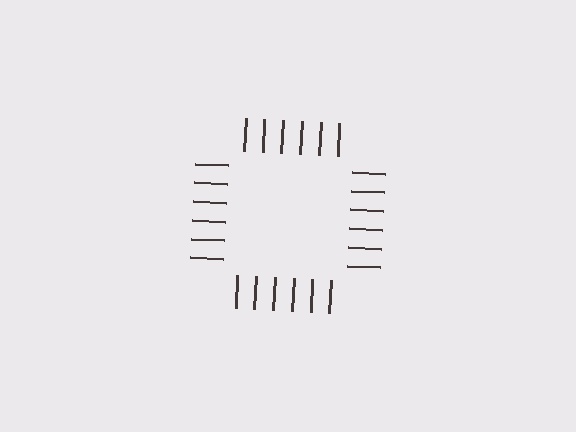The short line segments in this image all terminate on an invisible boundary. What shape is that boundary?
An illusory square — the line segments terminate on its edges but no continuous stroke is drawn.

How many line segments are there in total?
24 — 6 along each of the 4 edges.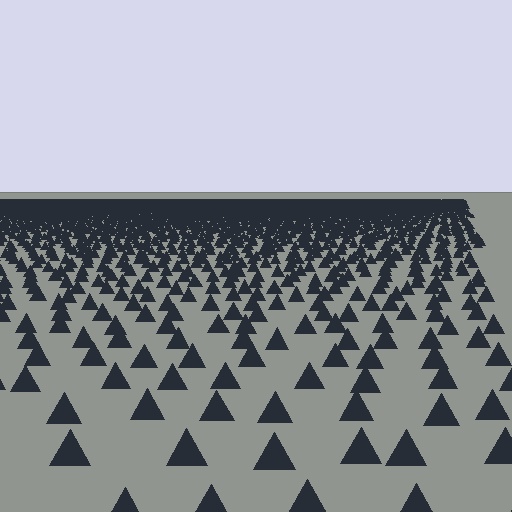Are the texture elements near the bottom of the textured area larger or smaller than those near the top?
Larger. Near the bottom, elements are closer to the viewer and appear at a bigger on-screen size.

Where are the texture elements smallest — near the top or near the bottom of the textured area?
Near the top.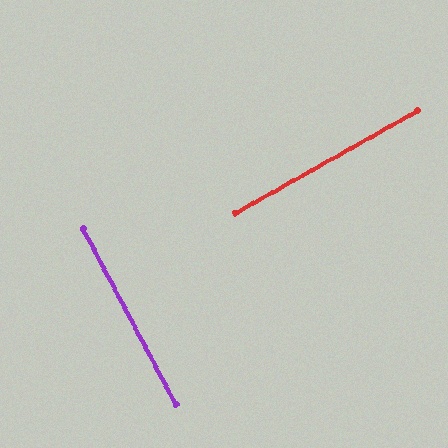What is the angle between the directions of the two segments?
Approximately 89 degrees.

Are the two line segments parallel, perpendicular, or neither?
Perpendicular — they meet at approximately 89°.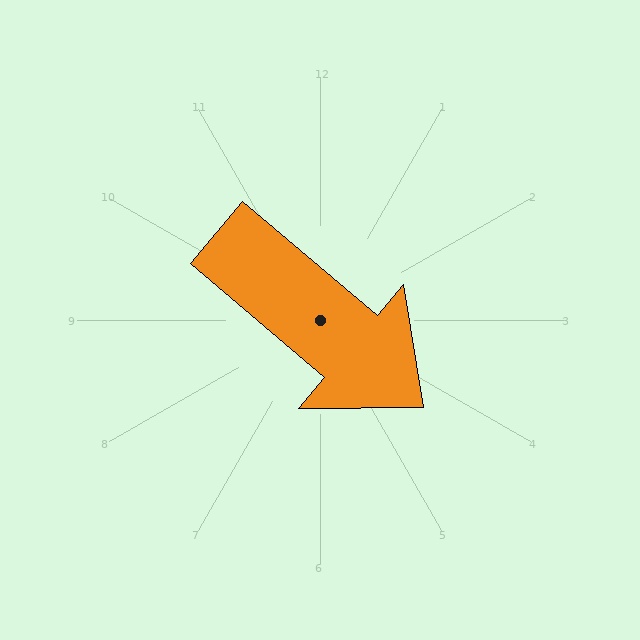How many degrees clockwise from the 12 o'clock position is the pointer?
Approximately 130 degrees.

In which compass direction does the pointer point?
Southeast.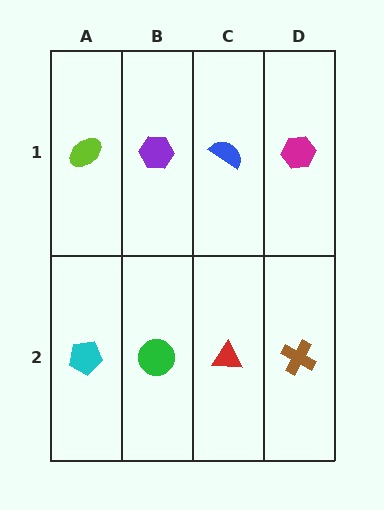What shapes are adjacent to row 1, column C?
A red triangle (row 2, column C), a purple hexagon (row 1, column B), a magenta hexagon (row 1, column D).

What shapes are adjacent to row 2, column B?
A purple hexagon (row 1, column B), a cyan pentagon (row 2, column A), a red triangle (row 2, column C).